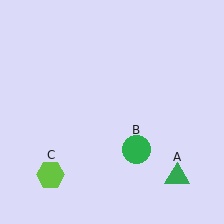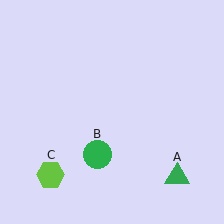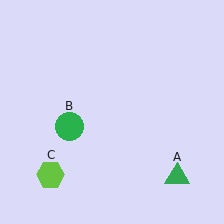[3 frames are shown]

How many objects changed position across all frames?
1 object changed position: green circle (object B).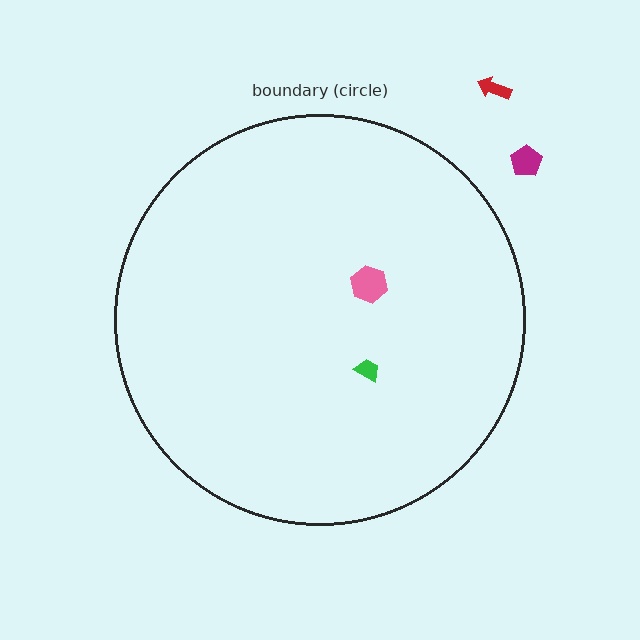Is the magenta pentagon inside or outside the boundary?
Outside.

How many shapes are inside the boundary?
2 inside, 2 outside.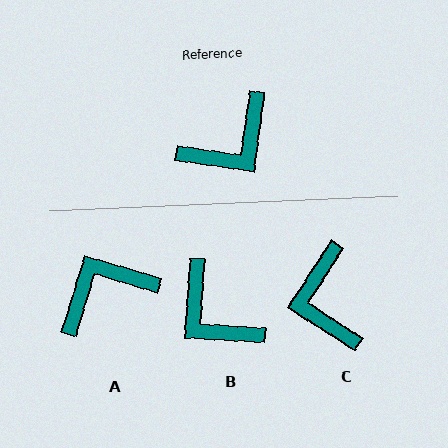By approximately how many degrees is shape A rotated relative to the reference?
Approximately 171 degrees counter-clockwise.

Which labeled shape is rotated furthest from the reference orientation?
A, about 171 degrees away.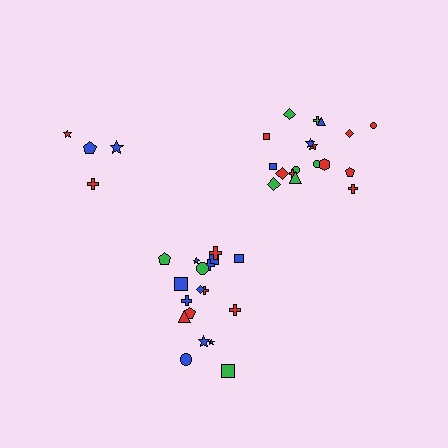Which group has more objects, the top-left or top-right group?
The top-right group.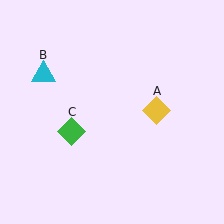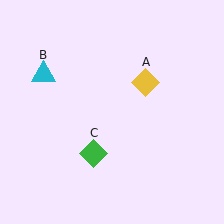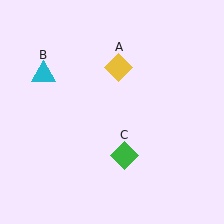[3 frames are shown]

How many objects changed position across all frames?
2 objects changed position: yellow diamond (object A), green diamond (object C).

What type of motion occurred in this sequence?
The yellow diamond (object A), green diamond (object C) rotated counterclockwise around the center of the scene.